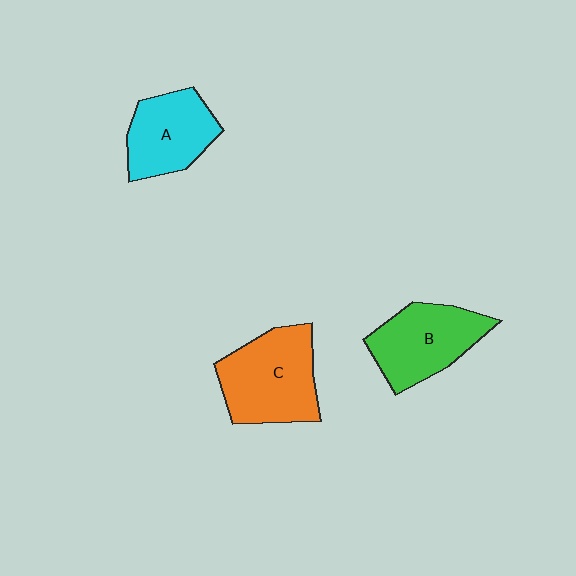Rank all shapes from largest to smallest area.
From largest to smallest: C (orange), B (green), A (cyan).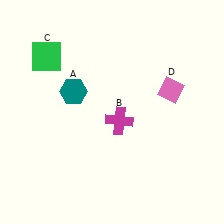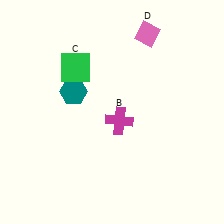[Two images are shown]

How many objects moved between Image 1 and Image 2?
2 objects moved between the two images.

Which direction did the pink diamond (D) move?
The pink diamond (D) moved up.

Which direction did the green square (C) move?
The green square (C) moved right.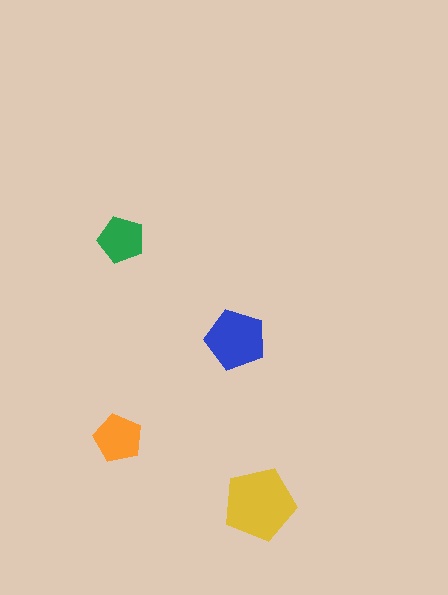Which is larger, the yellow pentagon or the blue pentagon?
The yellow one.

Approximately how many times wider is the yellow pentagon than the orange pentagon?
About 1.5 times wider.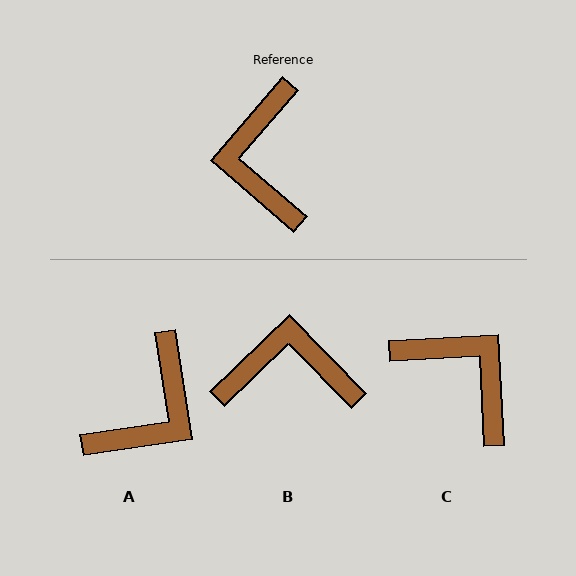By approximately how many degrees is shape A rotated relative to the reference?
Approximately 140 degrees counter-clockwise.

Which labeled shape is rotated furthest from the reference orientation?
A, about 140 degrees away.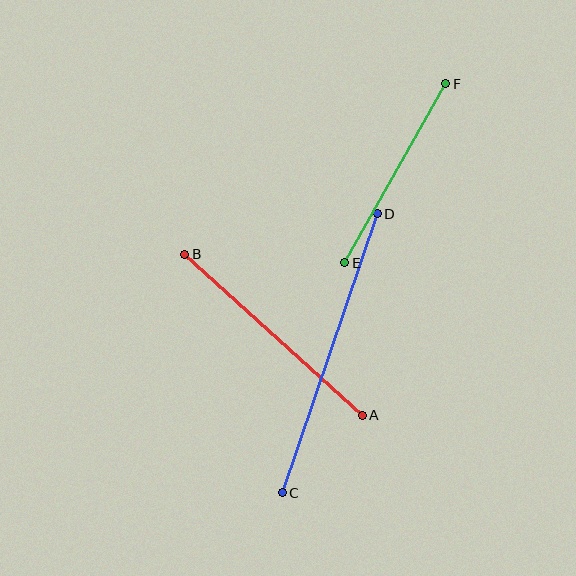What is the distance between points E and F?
The distance is approximately 206 pixels.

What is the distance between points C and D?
The distance is approximately 295 pixels.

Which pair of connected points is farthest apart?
Points C and D are farthest apart.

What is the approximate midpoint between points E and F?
The midpoint is at approximately (395, 173) pixels.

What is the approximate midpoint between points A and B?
The midpoint is at approximately (273, 335) pixels.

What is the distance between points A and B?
The distance is approximately 240 pixels.